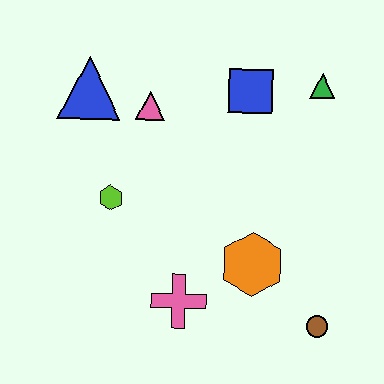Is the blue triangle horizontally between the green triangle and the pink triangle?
No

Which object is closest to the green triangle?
The blue square is closest to the green triangle.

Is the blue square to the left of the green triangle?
Yes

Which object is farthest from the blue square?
The brown circle is farthest from the blue square.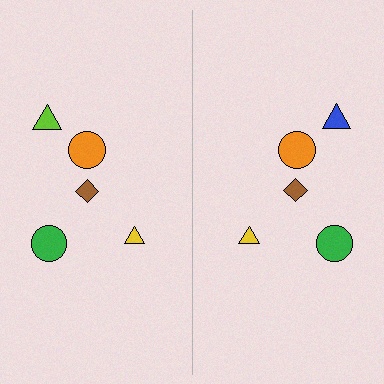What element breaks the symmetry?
The blue triangle on the right side breaks the symmetry — its mirror counterpart is lime.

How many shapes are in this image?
There are 10 shapes in this image.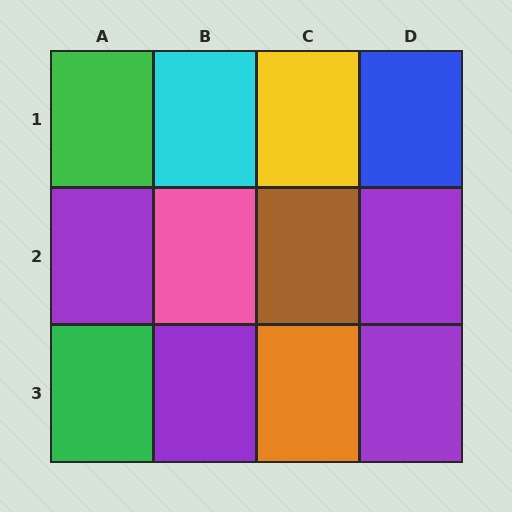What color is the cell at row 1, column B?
Cyan.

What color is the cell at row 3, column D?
Purple.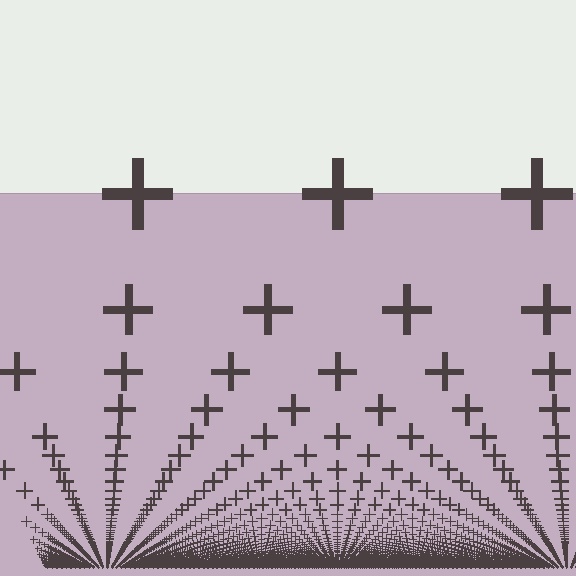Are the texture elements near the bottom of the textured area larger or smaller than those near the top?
Smaller. The gradient is inverted — elements near the bottom are smaller and denser.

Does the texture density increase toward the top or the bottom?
Density increases toward the bottom.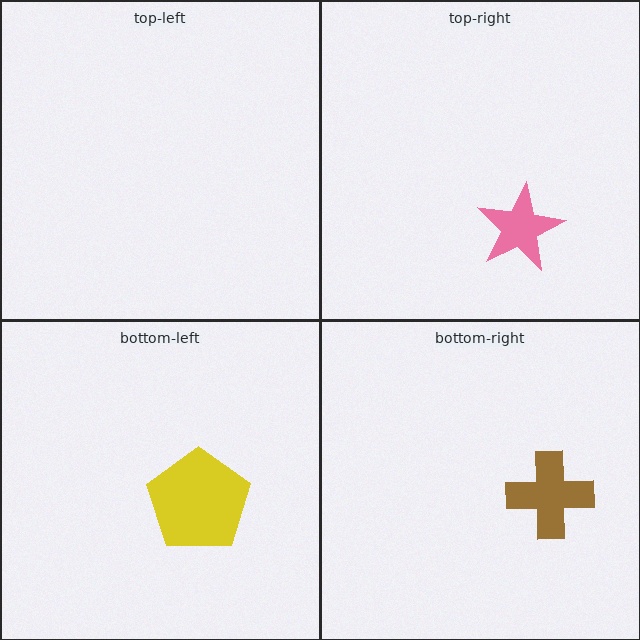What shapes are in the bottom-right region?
The brown cross.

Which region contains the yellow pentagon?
The bottom-left region.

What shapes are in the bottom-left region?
The yellow pentagon.